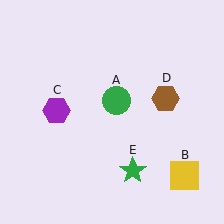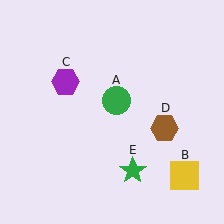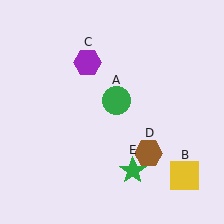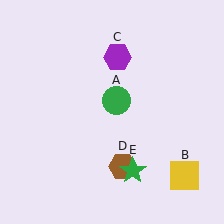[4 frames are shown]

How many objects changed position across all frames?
2 objects changed position: purple hexagon (object C), brown hexagon (object D).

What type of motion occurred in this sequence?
The purple hexagon (object C), brown hexagon (object D) rotated clockwise around the center of the scene.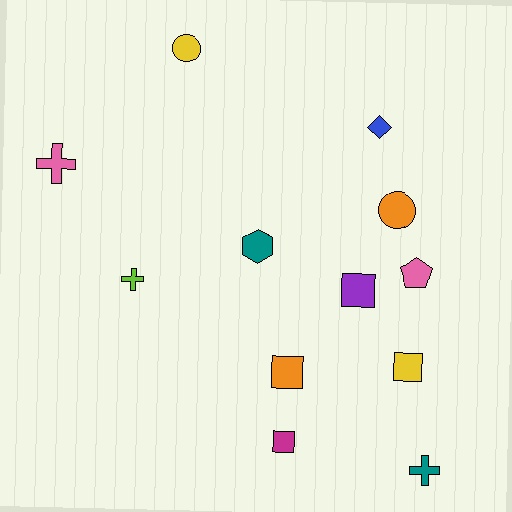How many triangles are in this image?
There are no triangles.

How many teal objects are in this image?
There are 2 teal objects.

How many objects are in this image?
There are 12 objects.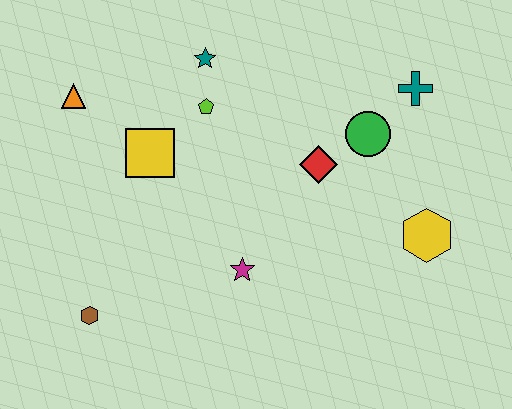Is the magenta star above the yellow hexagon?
No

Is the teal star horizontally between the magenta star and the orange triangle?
Yes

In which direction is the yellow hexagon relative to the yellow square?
The yellow hexagon is to the right of the yellow square.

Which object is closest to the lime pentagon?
The teal star is closest to the lime pentagon.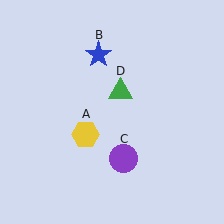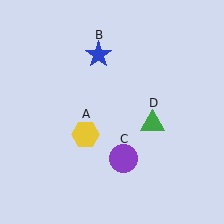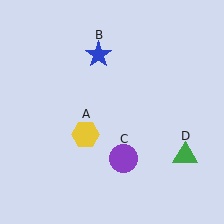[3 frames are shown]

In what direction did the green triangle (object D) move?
The green triangle (object D) moved down and to the right.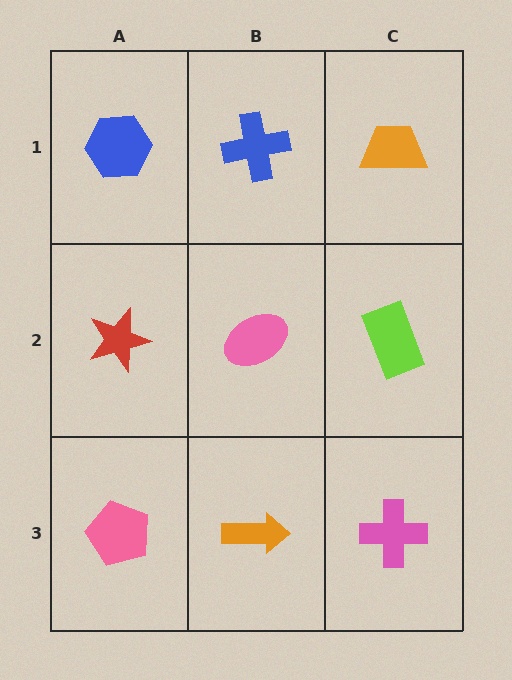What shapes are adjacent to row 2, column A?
A blue hexagon (row 1, column A), a pink pentagon (row 3, column A), a pink ellipse (row 2, column B).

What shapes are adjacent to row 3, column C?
A lime rectangle (row 2, column C), an orange arrow (row 3, column B).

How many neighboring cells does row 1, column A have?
2.